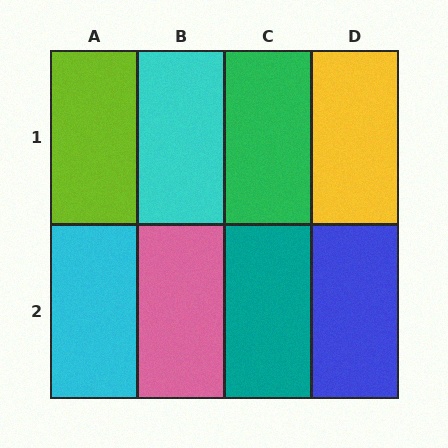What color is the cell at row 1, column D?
Yellow.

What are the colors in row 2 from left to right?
Cyan, pink, teal, blue.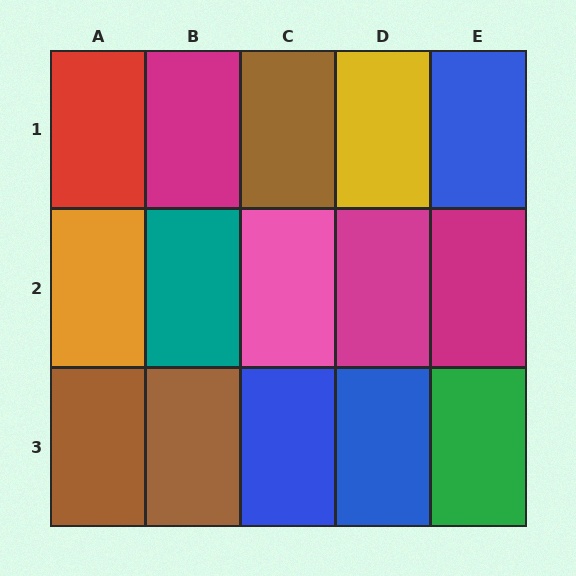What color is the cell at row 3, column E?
Green.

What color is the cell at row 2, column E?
Magenta.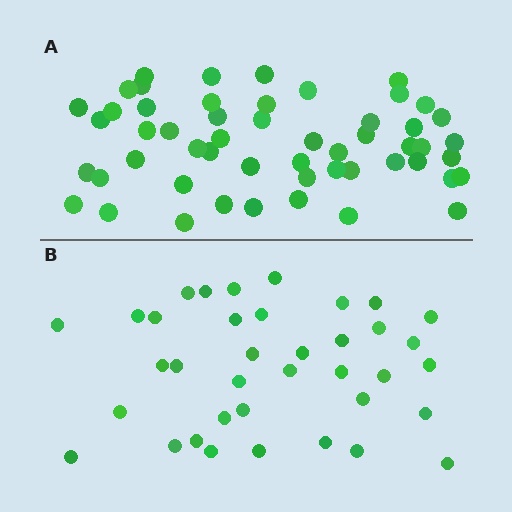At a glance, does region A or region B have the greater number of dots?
Region A (the top region) has more dots.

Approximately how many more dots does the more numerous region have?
Region A has approximately 15 more dots than region B.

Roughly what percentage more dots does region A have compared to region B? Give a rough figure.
About 45% more.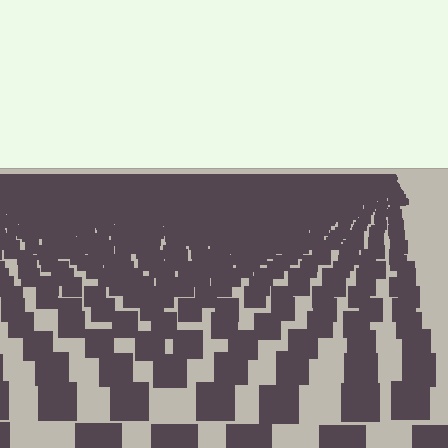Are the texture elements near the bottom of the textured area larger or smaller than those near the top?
Larger. Near the bottom, elements are closer to the viewer and appear at a bigger on-screen size.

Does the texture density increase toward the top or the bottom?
Density increases toward the top.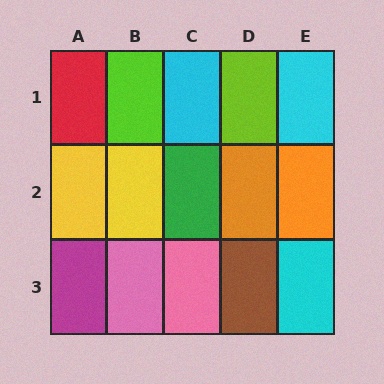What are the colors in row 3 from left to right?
Magenta, pink, pink, brown, cyan.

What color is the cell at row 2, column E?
Orange.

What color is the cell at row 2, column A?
Yellow.